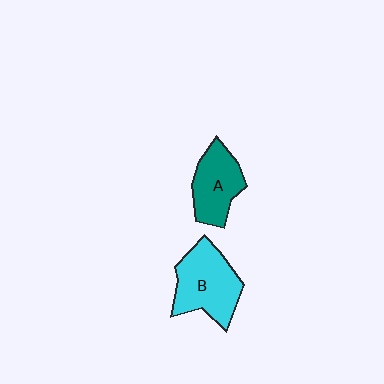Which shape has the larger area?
Shape B (cyan).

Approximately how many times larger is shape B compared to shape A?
Approximately 1.3 times.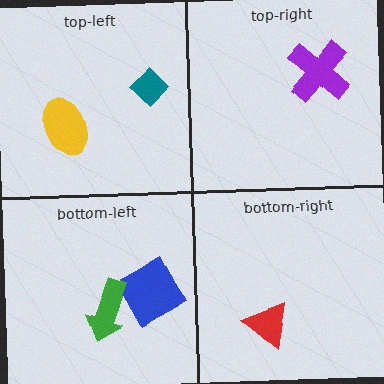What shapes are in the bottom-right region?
The red triangle.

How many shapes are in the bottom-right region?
1.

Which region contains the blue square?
The bottom-left region.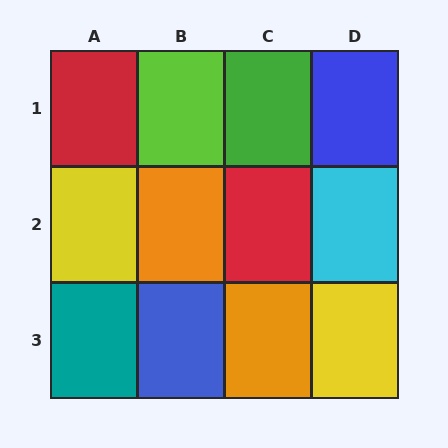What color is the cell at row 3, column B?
Blue.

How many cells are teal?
1 cell is teal.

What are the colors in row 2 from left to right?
Yellow, orange, red, cyan.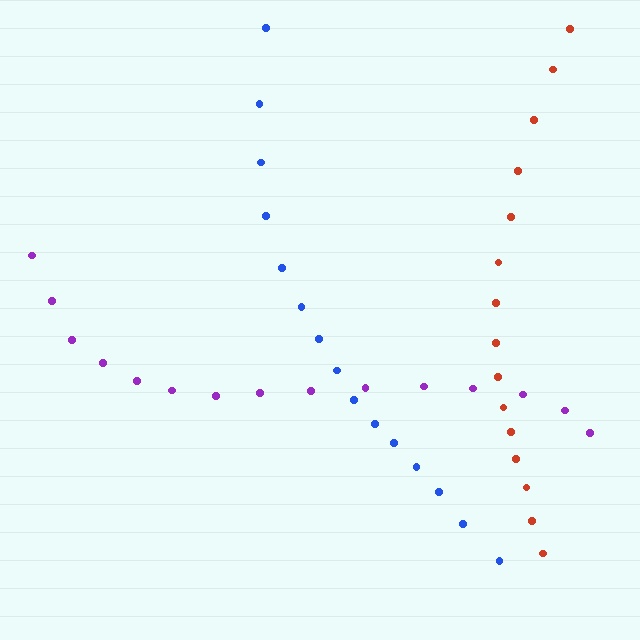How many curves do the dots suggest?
There are 3 distinct paths.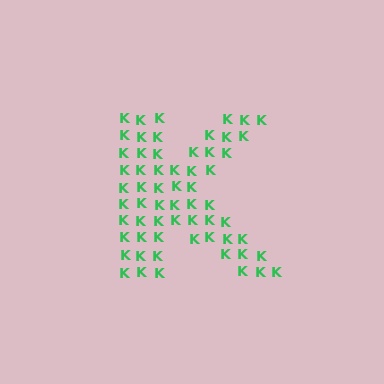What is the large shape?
The large shape is the letter K.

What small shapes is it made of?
It is made of small letter K's.